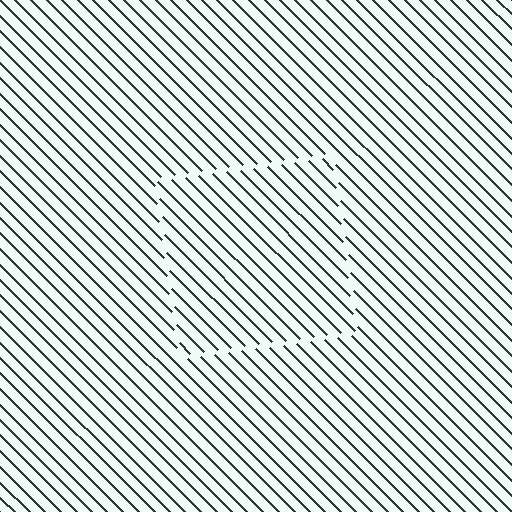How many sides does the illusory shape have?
4 sides — the line-ends trace a square.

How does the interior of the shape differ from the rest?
The interior of the shape contains the same grating, shifted by half a period — the contour is defined by the phase discontinuity where line-ends from the inner and outer gratings abut.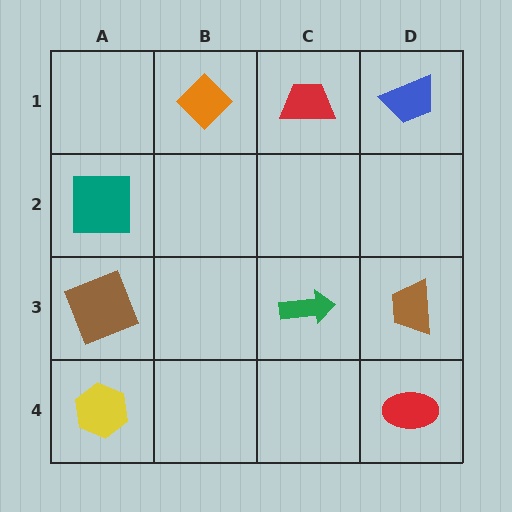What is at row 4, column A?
A yellow hexagon.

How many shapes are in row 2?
1 shape.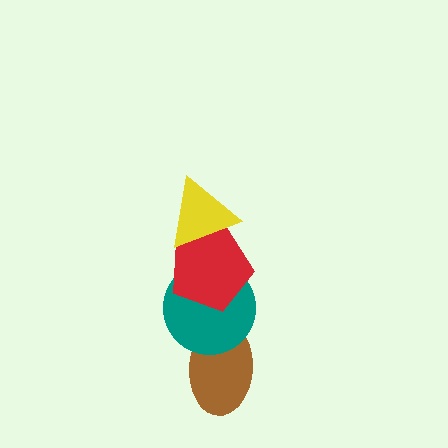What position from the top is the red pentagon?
The red pentagon is 2nd from the top.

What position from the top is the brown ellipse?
The brown ellipse is 4th from the top.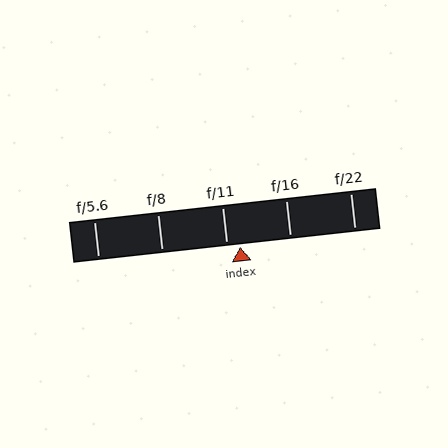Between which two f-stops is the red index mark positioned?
The index mark is between f/11 and f/16.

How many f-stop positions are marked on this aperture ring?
There are 5 f-stop positions marked.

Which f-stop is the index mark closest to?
The index mark is closest to f/11.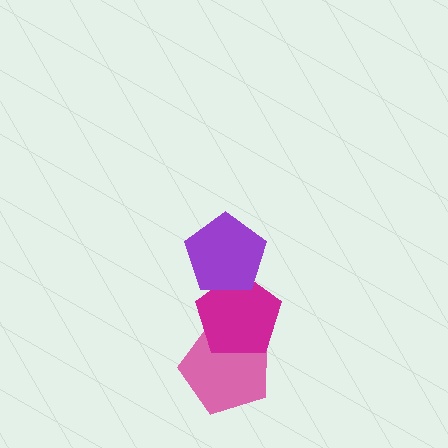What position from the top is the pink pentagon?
The pink pentagon is 3rd from the top.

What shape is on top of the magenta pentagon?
The purple pentagon is on top of the magenta pentagon.